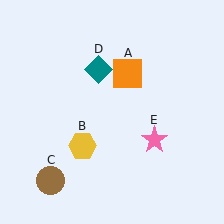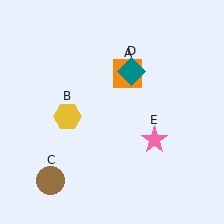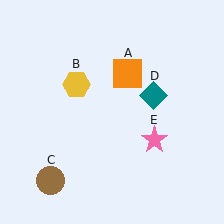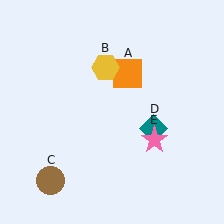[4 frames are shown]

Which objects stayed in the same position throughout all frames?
Orange square (object A) and brown circle (object C) and pink star (object E) remained stationary.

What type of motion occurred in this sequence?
The yellow hexagon (object B), teal diamond (object D) rotated clockwise around the center of the scene.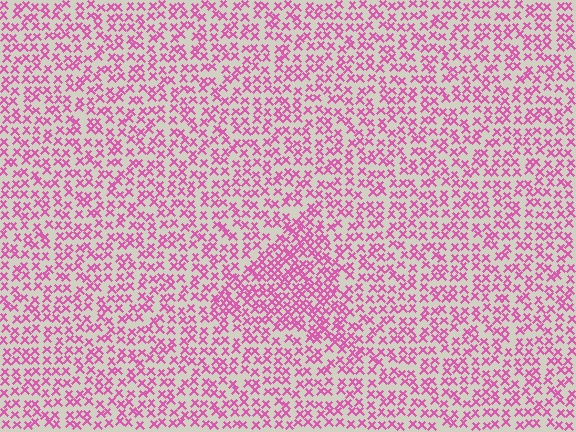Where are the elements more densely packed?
The elements are more densely packed inside the triangle boundary.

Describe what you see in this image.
The image contains small pink elements arranged at two different densities. A triangle-shaped region is visible where the elements are more densely packed than the surrounding area.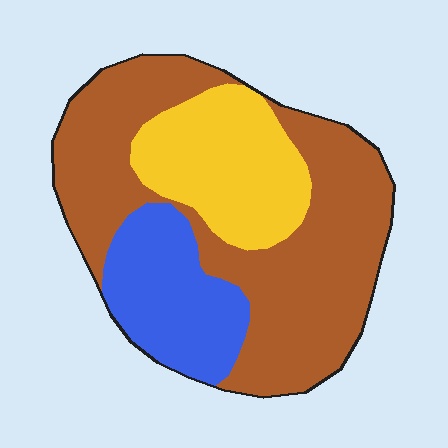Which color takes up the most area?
Brown, at roughly 55%.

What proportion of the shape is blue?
Blue covers 20% of the shape.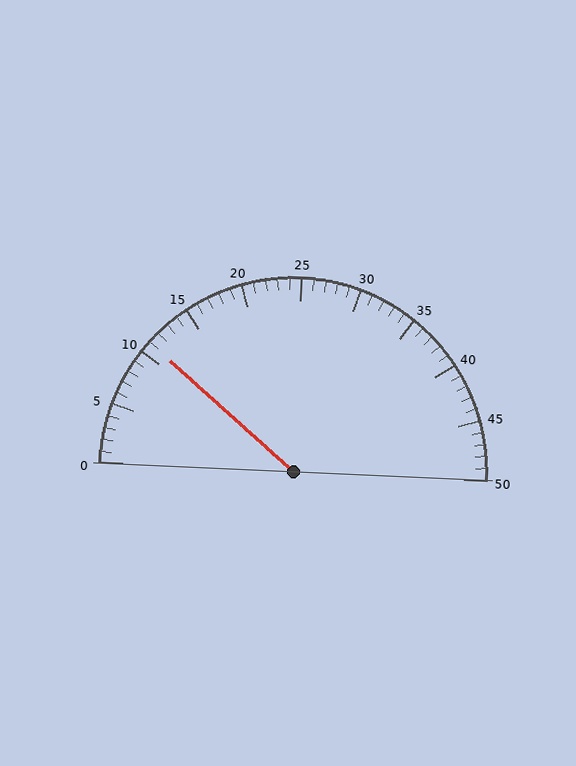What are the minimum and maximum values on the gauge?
The gauge ranges from 0 to 50.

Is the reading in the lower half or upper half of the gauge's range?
The reading is in the lower half of the range (0 to 50).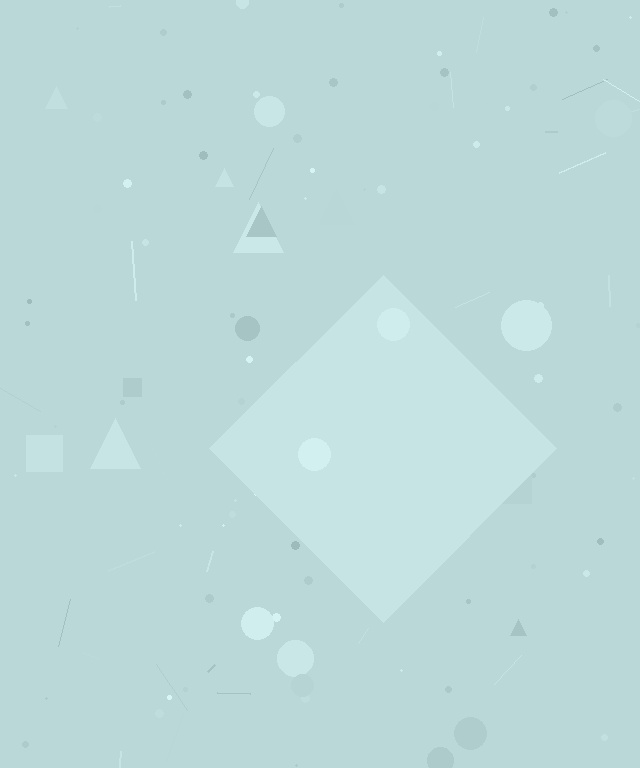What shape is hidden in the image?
A diamond is hidden in the image.